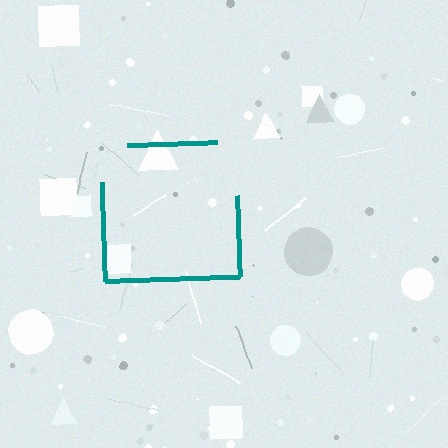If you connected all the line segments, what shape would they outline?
They would outline a square.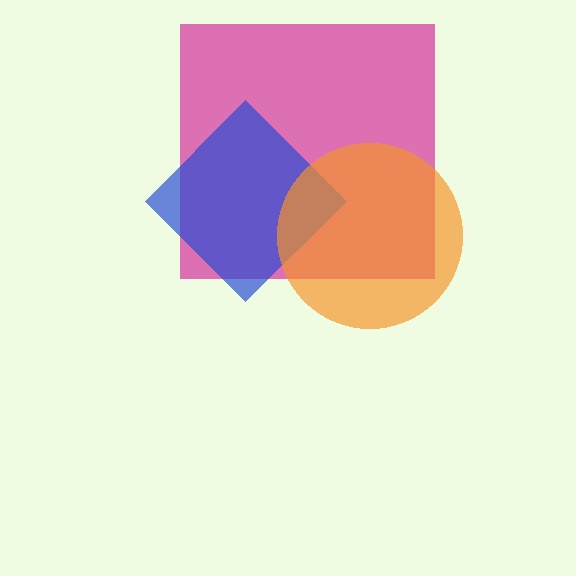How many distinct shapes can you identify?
There are 3 distinct shapes: a magenta square, a blue diamond, an orange circle.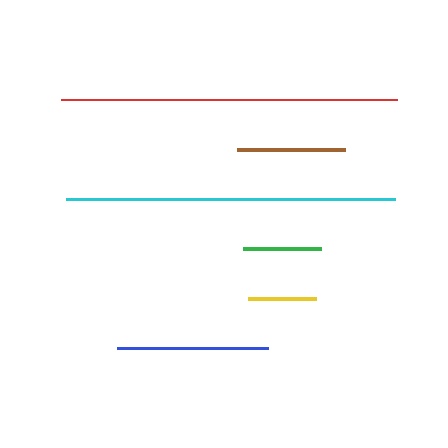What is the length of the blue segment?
The blue segment is approximately 151 pixels long.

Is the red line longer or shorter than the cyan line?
The red line is longer than the cyan line.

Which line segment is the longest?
The red line is the longest at approximately 336 pixels.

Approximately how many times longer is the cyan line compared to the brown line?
The cyan line is approximately 3.0 times the length of the brown line.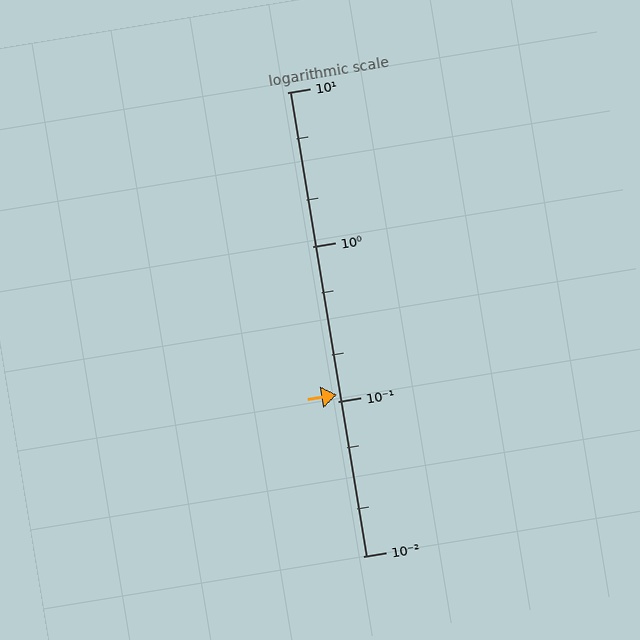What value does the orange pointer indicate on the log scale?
The pointer indicates approximately 0.11.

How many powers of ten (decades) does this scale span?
The scale spans 3 decades, from 0.01 to 10.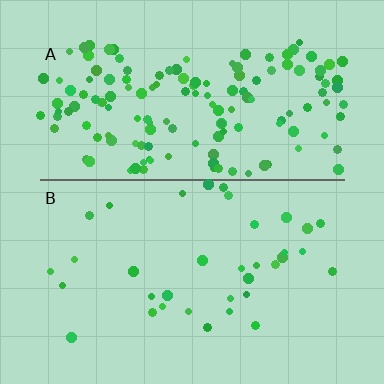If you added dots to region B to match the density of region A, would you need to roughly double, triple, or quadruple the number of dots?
Approximately quadruple.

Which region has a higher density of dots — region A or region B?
A (the top).